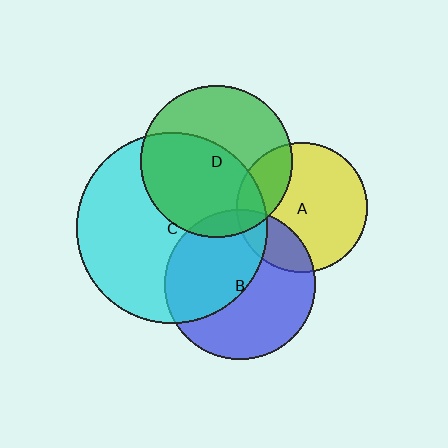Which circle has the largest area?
Circle C (cyan).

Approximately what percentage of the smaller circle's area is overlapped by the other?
Approximately 45%.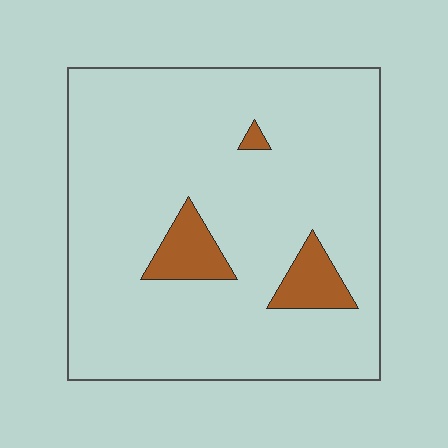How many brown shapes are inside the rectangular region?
3.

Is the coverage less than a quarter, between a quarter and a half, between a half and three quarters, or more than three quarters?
Less than a quarter.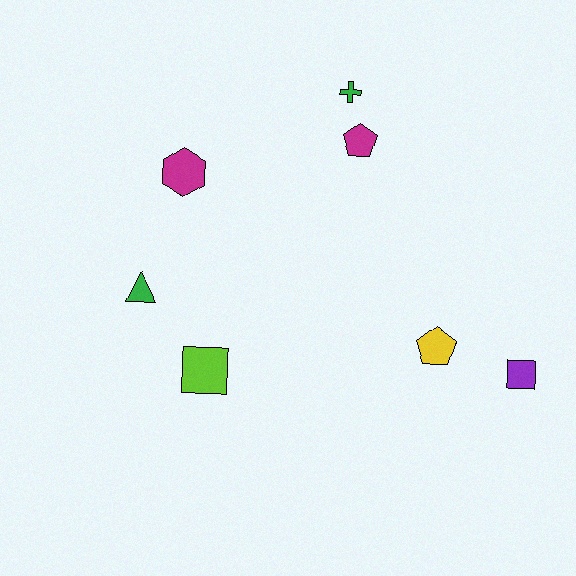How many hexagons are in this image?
There is 1 hexagon.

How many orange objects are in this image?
There are no orange objects.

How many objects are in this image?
There are 7 objects.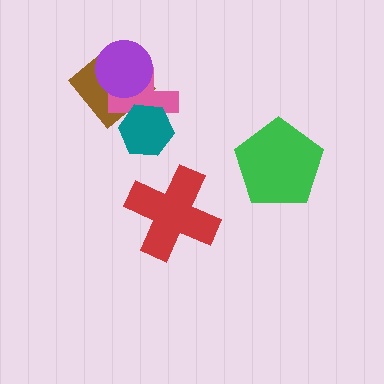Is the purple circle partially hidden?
No, no other shape covers it.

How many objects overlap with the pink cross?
3 objects overlap with the pink cross.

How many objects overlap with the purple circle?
2 objects overlap with the purple circle.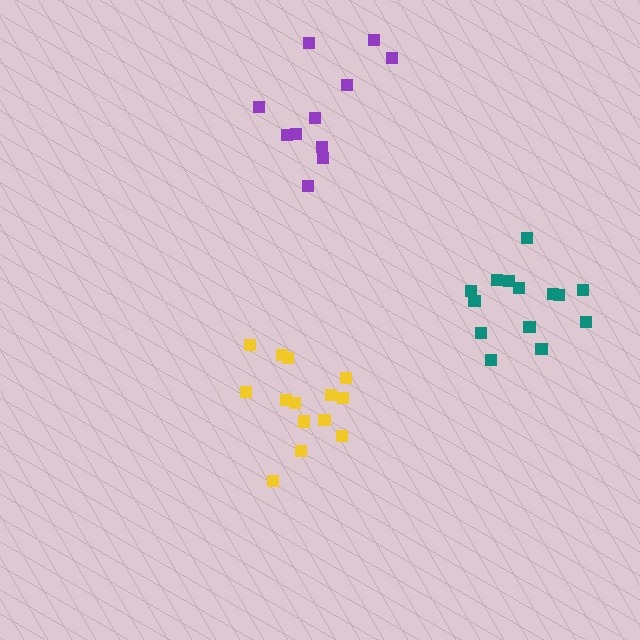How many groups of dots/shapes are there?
There are 3 groups.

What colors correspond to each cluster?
The clusters are colored: purple, yellow, teal.